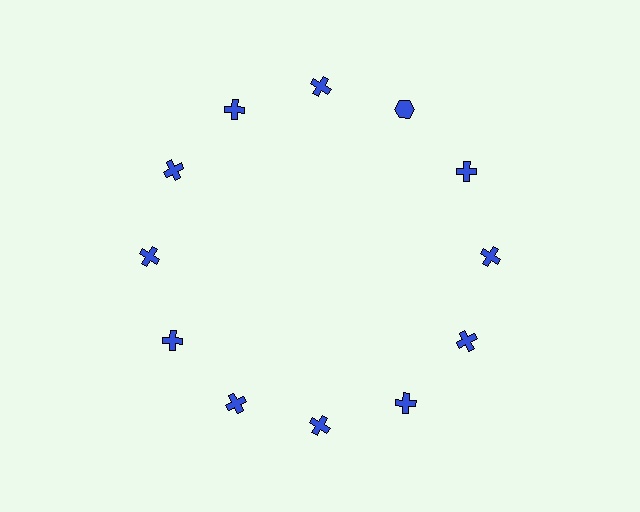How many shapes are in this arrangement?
There are 12 shapes arranged in a ring pattern.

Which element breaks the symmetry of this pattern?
The blue hexagon at roughly the 1 o'clock position breaks the symmetry. All other shapes are blue crosses.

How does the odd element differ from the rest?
It has a different shape: hexagon instead of cross.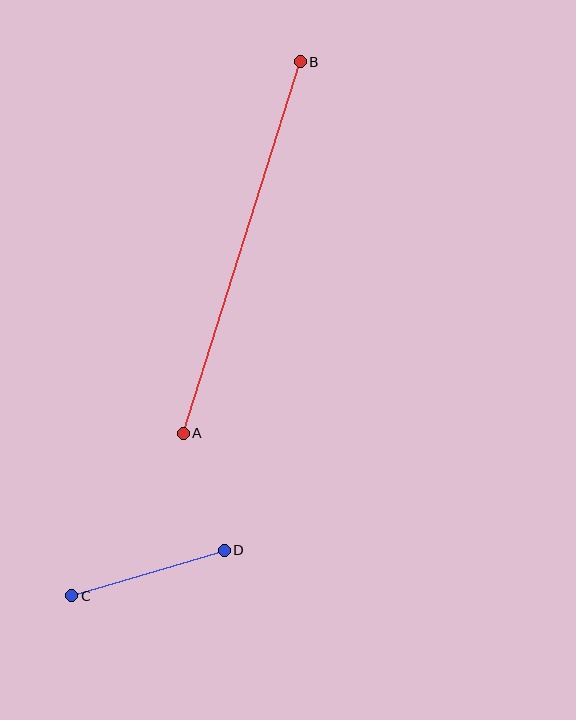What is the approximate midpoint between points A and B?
The midpoint is at approximately (242, 247) pixels.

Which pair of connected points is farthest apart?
Points A and B are farthest apart.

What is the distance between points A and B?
The distance is approximately 389 pixels.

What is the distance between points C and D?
The distance is approximately 159 pixels.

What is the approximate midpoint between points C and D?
The midpoint is at approximately (148, 573) pixels.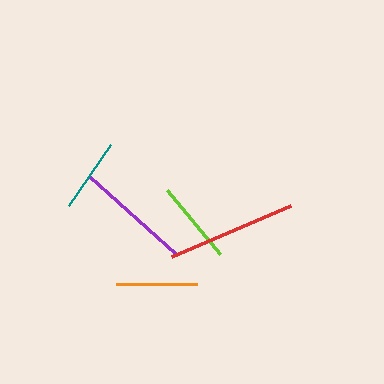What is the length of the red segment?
The red segment is approximately 130 pixels long.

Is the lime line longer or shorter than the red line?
The red line is longer than the lime line.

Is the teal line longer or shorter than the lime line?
The lime line is longer than the teal line.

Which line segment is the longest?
The red line is the longest at approximately 130 pixels.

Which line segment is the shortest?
The teal line is the shortest at approximately 74 pixels.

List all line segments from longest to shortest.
From longest to shortest: red, purple, lime, orange, teal.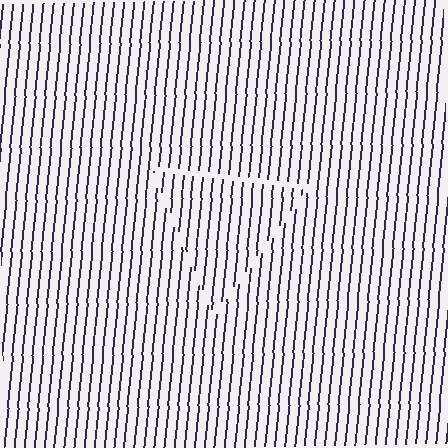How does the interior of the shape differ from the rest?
The interior of the shape contains the same grating, shifted by half a period — the contour is defined by the phase discontinuity where line-ends from the inner and outer gratings abut.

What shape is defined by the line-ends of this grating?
An illusory triangle. The interior of the shape contains the same grating, shifted by half a period — the contour is defined by the phase discontinuity where line-ends from the inner and outer gratings abut.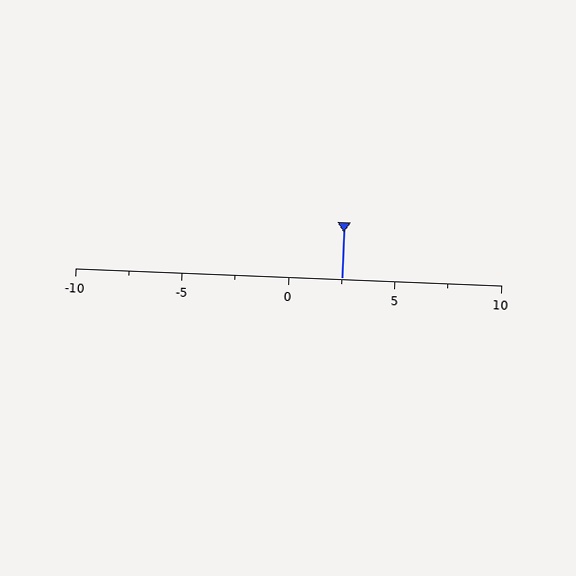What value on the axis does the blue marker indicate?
The marker indicates approximately 2.5.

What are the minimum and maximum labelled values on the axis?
The axis runs from -10 to 10.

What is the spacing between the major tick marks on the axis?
The major ticks are spaced 5 apart.